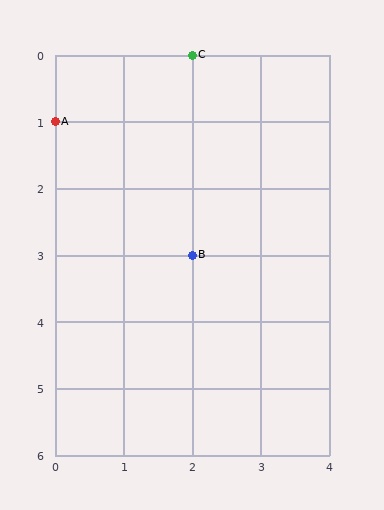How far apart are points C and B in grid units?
Points C and B are 3 rows apart.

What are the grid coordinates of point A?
Point A is at grid coordinates (0, 1).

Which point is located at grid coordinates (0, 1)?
Point A is at (0, 1).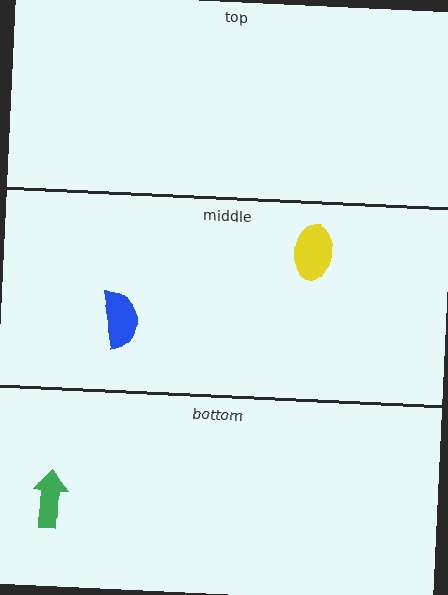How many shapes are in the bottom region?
1.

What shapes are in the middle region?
The yellow ellipse, the blue semicircle.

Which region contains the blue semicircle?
The middle region.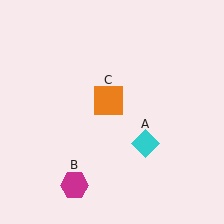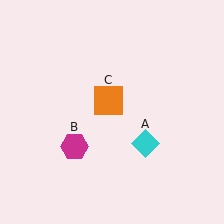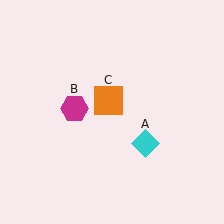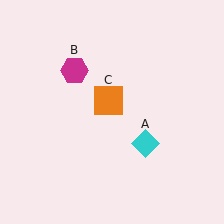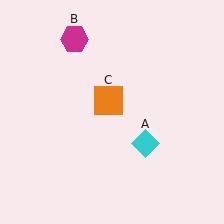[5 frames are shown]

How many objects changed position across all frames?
1 object changed position: magenta hexagon (object B).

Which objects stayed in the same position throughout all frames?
Cyan diamond (object A) and orange square (object C) remained stationary.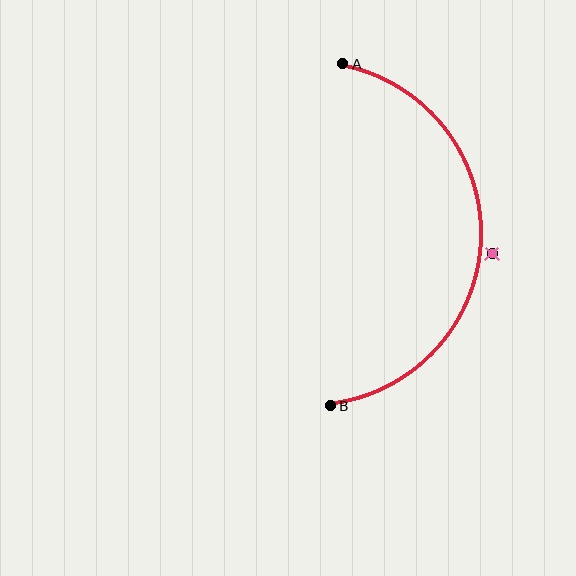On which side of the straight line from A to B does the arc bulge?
The arc bulges to the right of the straight line connecting A and B.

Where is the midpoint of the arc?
The arc midpoint is the point on the curve farthest from the straight line joining A and B. It sits to the right of that line.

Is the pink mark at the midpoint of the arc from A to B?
No — the pink mark does not lie on the arc at all. It sits slightly outside the curve.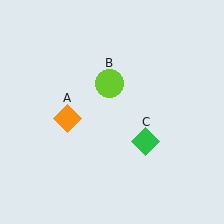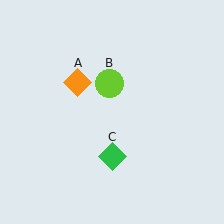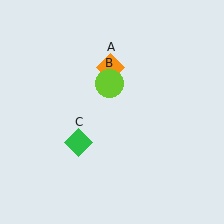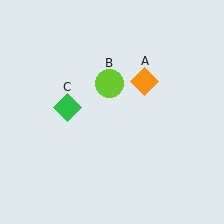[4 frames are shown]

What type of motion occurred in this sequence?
The orange diamond (object A), green diamond (object C) rotated clockwise around the center of the scene.